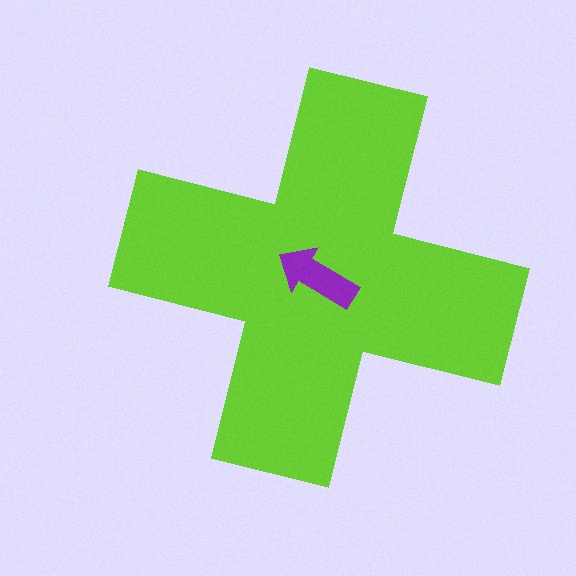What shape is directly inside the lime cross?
The purple arrow.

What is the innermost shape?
The purple arrow.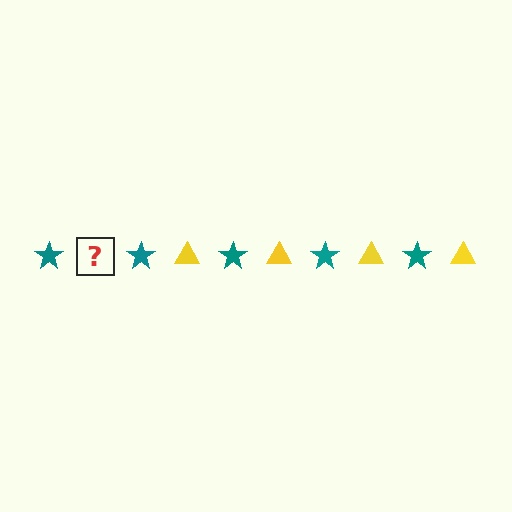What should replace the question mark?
The question mark should be replaced with a yellow triangle.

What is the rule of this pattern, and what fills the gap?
The rule is that the pattern alternates between teal star and yellow triangle. The gap should be filled with a yellow triangle.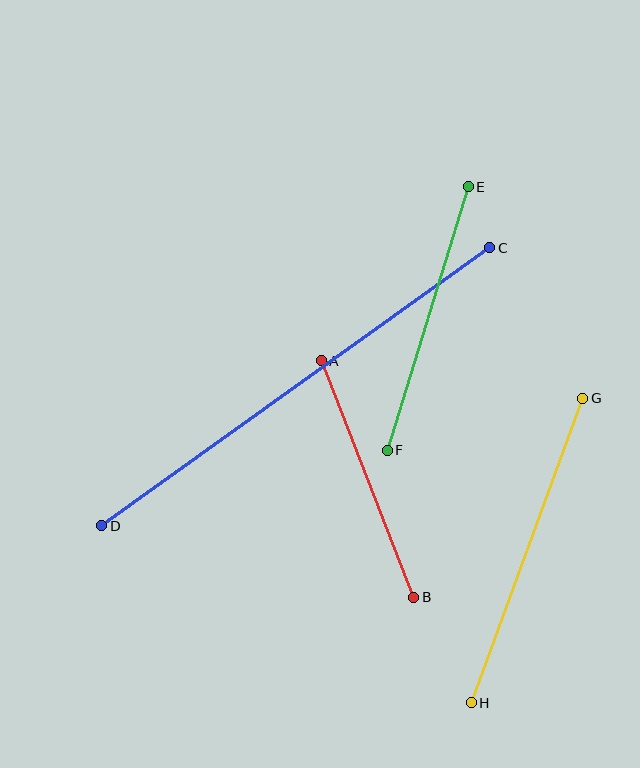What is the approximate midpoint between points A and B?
The midpoint is at approximately (367, 479) pixels.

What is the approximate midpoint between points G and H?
The midpoint is at approximately (527, 551) pixels.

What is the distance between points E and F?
The distance is approximately 276 pixels.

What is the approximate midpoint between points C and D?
The midpoint is at approximately (296, 387) pixels.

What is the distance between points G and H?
The distance is approximately 324 pixels.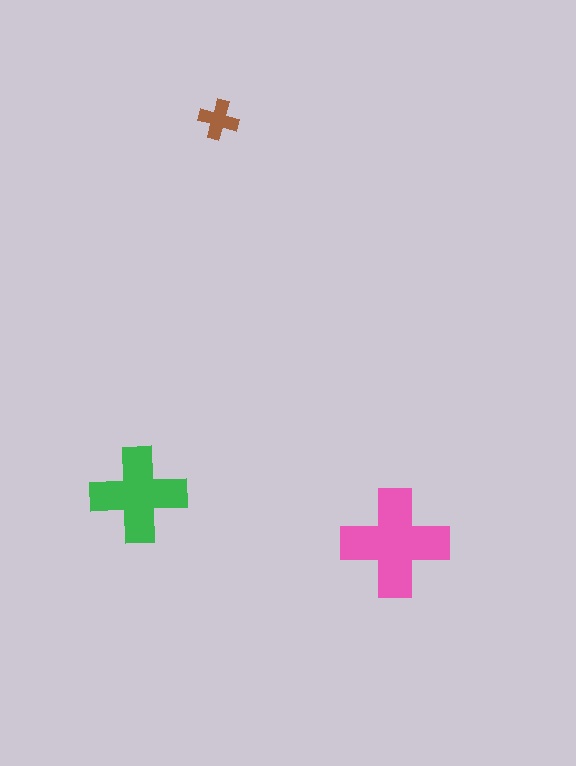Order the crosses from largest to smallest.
the pink one, the green one, the brown one.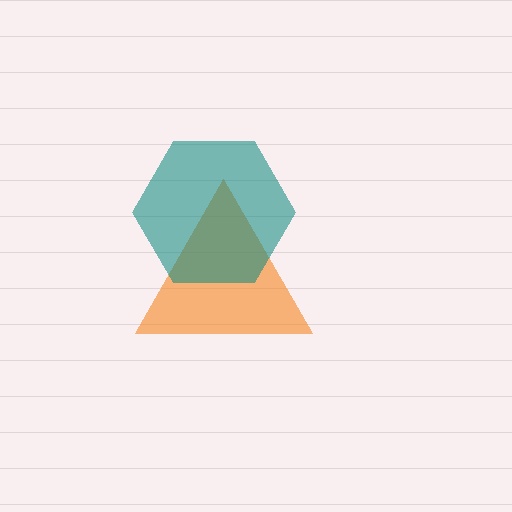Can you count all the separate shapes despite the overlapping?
Yes, there are 2 separate shapes.